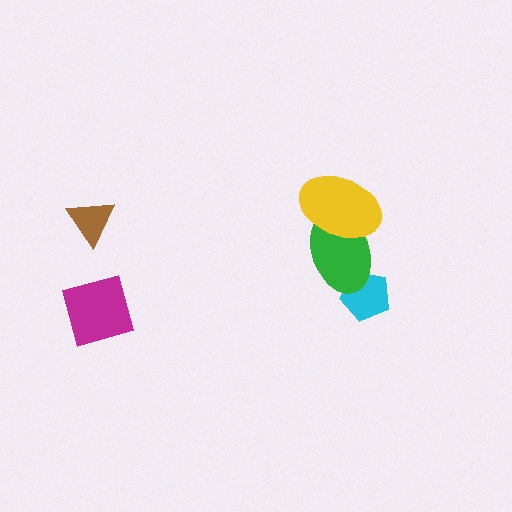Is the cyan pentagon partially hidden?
Yes, it is partially covered by another shape.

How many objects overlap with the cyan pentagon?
1 object overlaps with the cyan pentagon.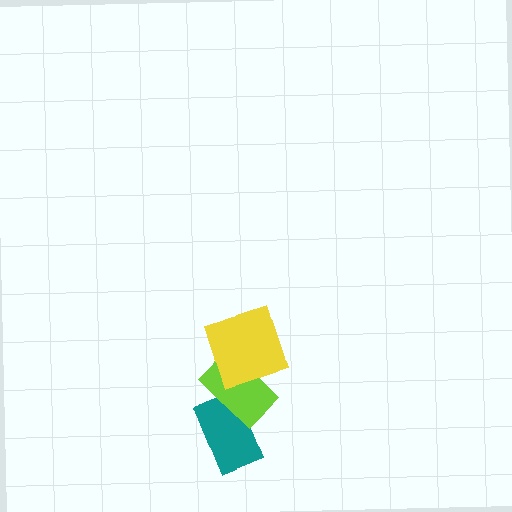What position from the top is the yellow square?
The yellow square is 1st from the top.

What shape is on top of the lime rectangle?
The yellow square is on top of the lime rectangle.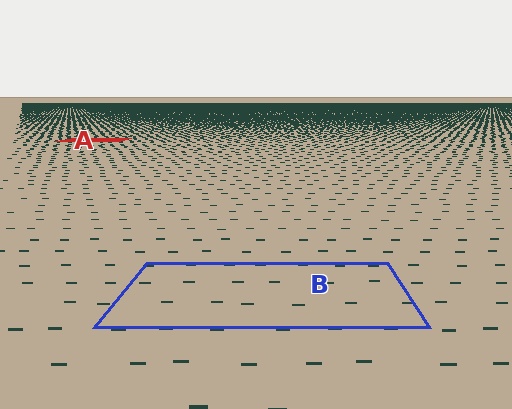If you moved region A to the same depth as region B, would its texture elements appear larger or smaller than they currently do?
They would appear larger. At a closer depth, the same texture elements are projected at a bigger on-screen size.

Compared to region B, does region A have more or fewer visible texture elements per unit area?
Region A has more texture elements per unit area — they are packed more densely because it is farther away.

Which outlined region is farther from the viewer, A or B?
Region A is farther from the viewer — the texture elements inside it appear smaller and more densely packed.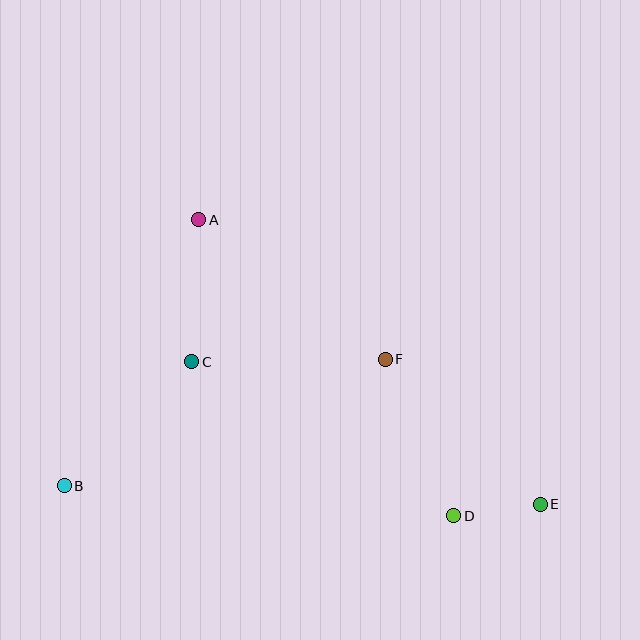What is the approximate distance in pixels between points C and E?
The distance between C and E is approximately 376 pixels.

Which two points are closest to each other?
Points D and E are closest to each other.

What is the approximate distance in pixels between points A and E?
The distance between A and E is approximately 445 pixels.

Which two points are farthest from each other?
Points B and E are farthest from each other.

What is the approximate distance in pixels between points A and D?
The distance between A and D is approximately 391 pixels.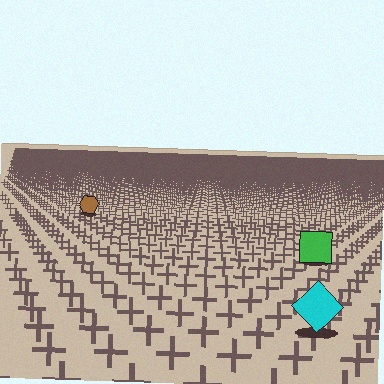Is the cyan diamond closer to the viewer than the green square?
Yes. The cyan diamond is closer — you can tell from the texture gradient: the ground texture is coarser near it.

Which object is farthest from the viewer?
The brown hexagon is farthest from the viewer. It appears smaller and the ground texture around it is denser.